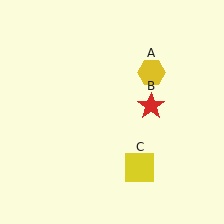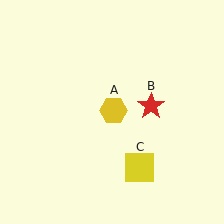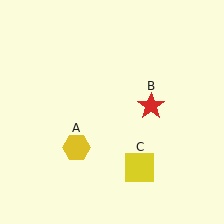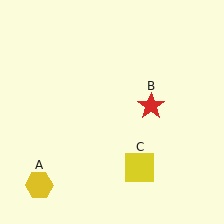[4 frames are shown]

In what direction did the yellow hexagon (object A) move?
The yellow hexagon (object A) moved down and to the left.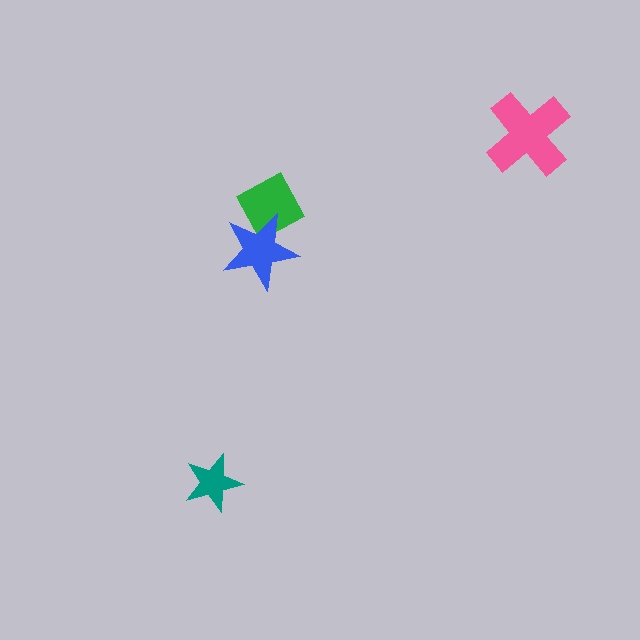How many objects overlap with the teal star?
0 objects overlap with the teal star.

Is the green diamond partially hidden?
Yes, it is partially covered by another shape.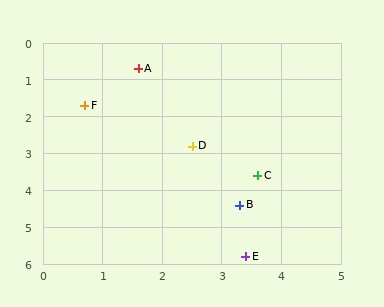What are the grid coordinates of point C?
Point C is at approximately (3.6, 3.6).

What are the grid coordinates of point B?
Point B is at approximately (3.3, 4.4).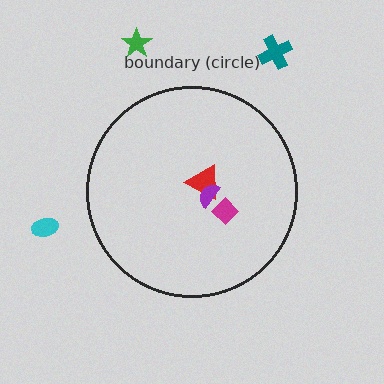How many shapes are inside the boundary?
3 inside, 3 outside.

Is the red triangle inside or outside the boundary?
Inside.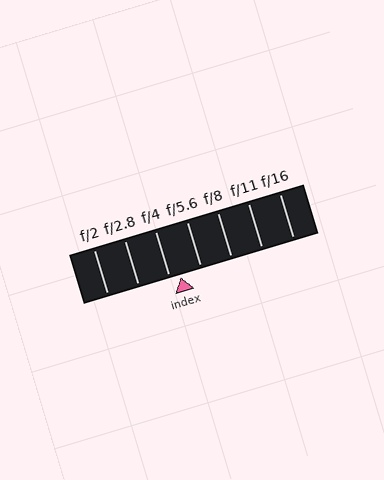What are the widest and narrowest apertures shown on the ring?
The widest aperture shown is f/2 and the narrowest is f/16.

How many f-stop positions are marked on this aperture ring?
There are 7 f-stop positions marked.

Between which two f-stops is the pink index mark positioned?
The index mark is between f/4 and f/5.6.